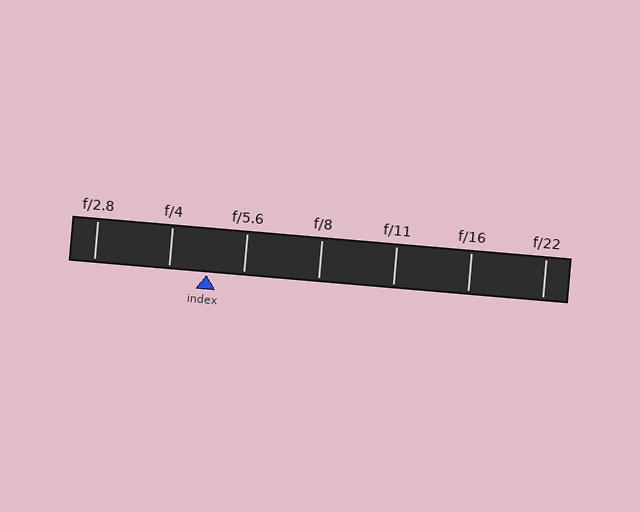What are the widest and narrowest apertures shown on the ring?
The widest aperture shown is f/2.8 and the narrowest is f/22.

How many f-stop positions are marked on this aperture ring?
There are 7 f-stop positions marked.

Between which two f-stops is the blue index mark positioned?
The index mark is between f/4 and f/5.6.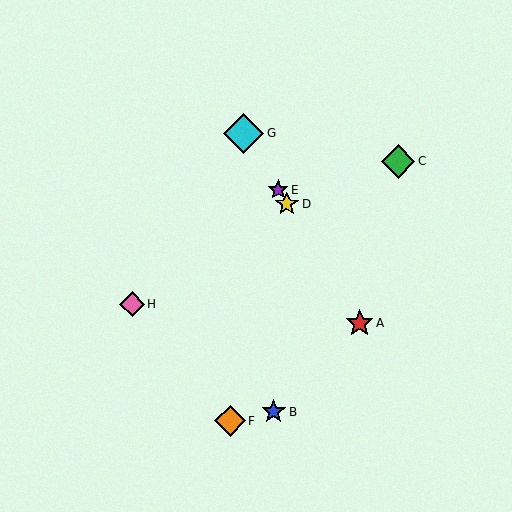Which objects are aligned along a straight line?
Objects A, D, E, G are aligned along a straight line.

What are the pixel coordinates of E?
Object E is at (278, 190).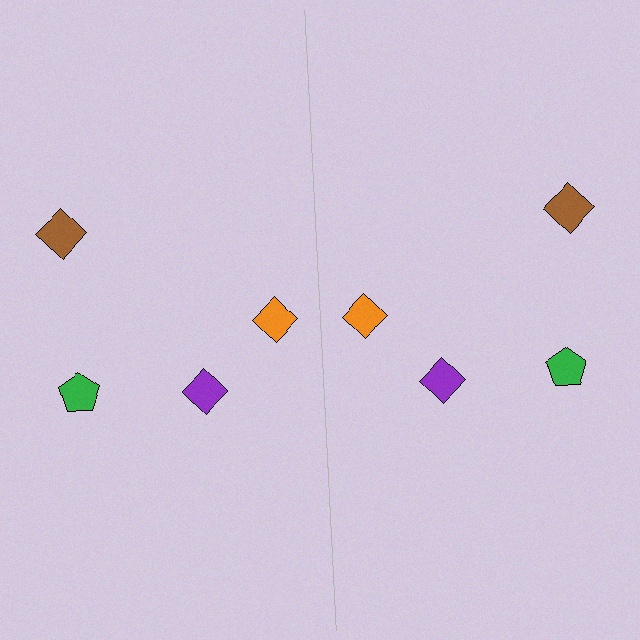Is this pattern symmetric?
Yes, this pattern has bilateral (reflection) symmetry.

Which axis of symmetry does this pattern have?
The pattern has a vertical axis of symmetry running through the center of the image.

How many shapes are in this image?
There are 8 shapes in this image.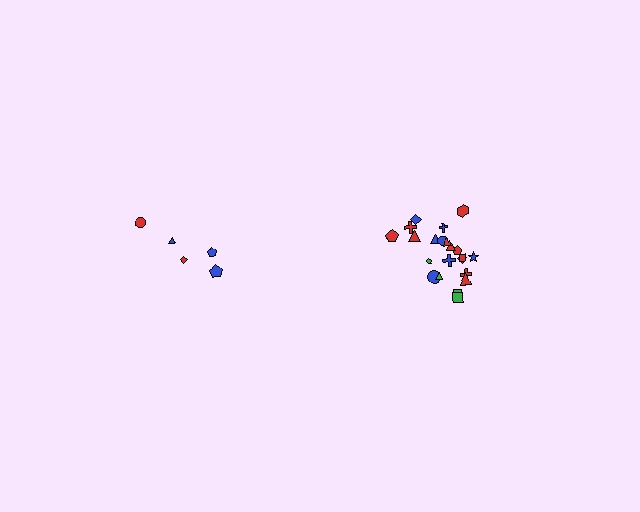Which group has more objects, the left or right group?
The right group.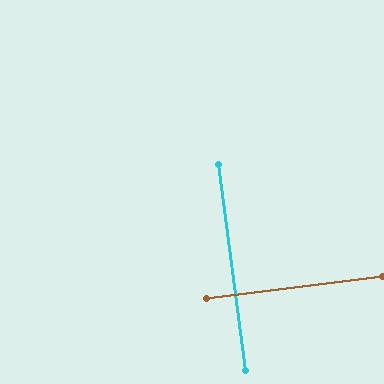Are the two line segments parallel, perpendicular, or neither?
Perpendicular — they meet at approximately 90°.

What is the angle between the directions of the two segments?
Approximately 90 degrees.